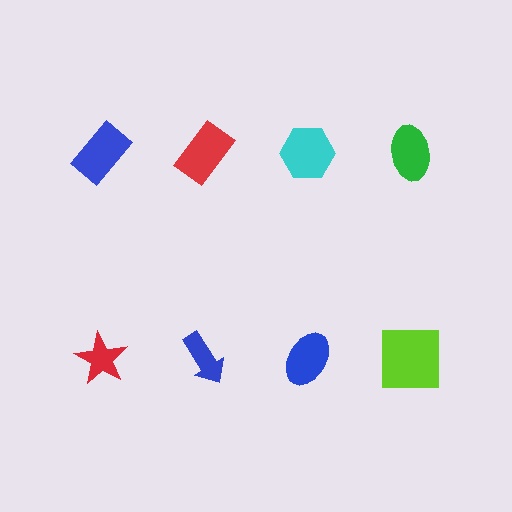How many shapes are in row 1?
4 shapes.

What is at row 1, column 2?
A red rectangle.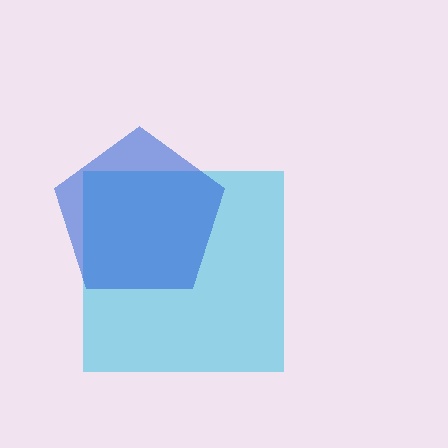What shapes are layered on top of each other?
The layered shapes are: a cyan square, a blue pentagon.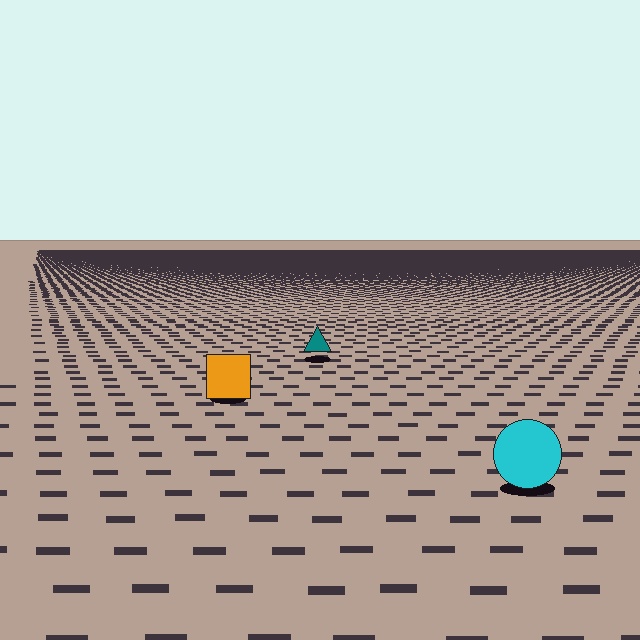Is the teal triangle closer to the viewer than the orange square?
No. The orange square is closer — you can tell from the texture gradient: the ground texture is coarser near it.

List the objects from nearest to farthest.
From nearest to farthest: the cyan circle, the orange square, the teal triangle.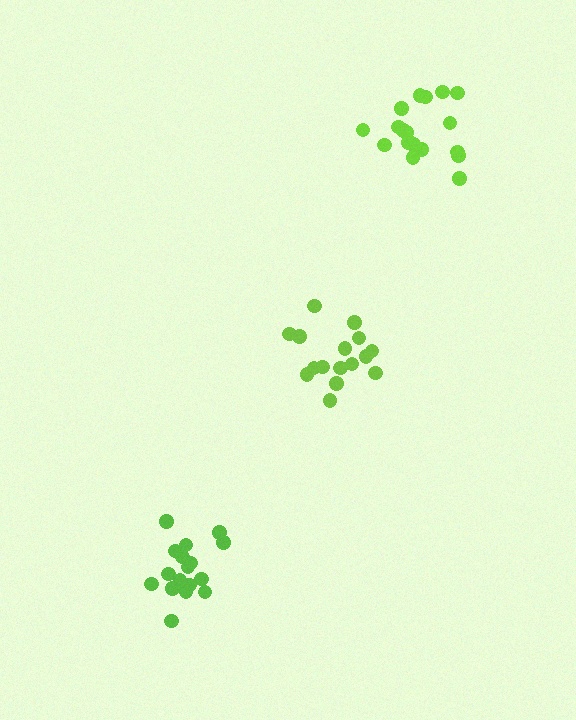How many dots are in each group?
Group 1: 16 dots, Group 2: 20 dots, Group 3: 17 dots (53 total).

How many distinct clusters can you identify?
There are 3 distinct clusters.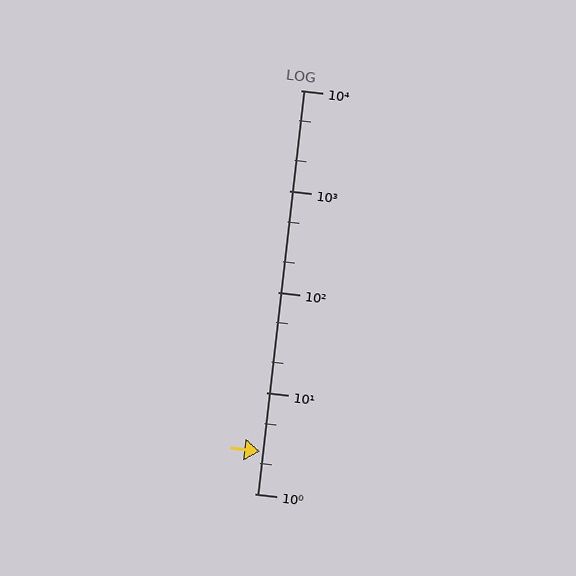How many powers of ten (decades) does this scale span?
The scale spans 4 decades, from 1 to 10000.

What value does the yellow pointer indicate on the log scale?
The pointer indicates approximately 2.6.